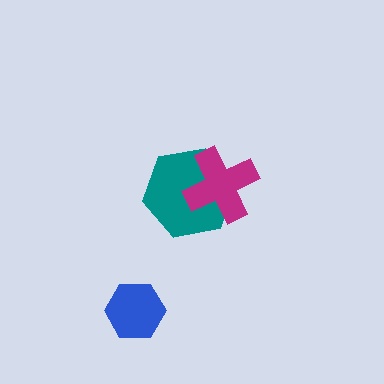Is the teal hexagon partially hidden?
Yes, it is partially covered by another shape.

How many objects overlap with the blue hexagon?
0 objects overlap with the blue hexagon.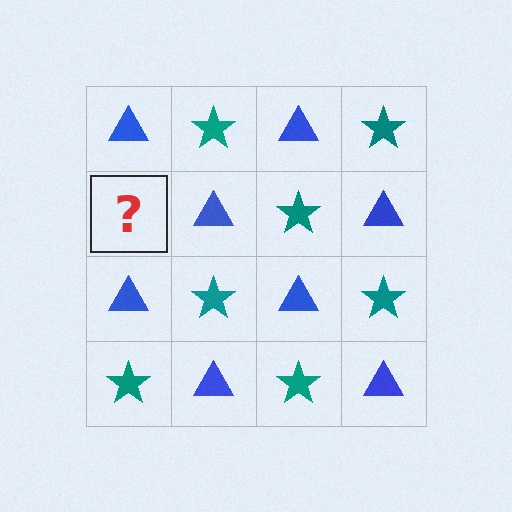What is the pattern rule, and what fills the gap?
The rule is that it alternates blue triangle and teal star in a checkerboard pattern. The gap should be filled with a teal star.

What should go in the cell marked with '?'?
The missing cell should contain a teal star.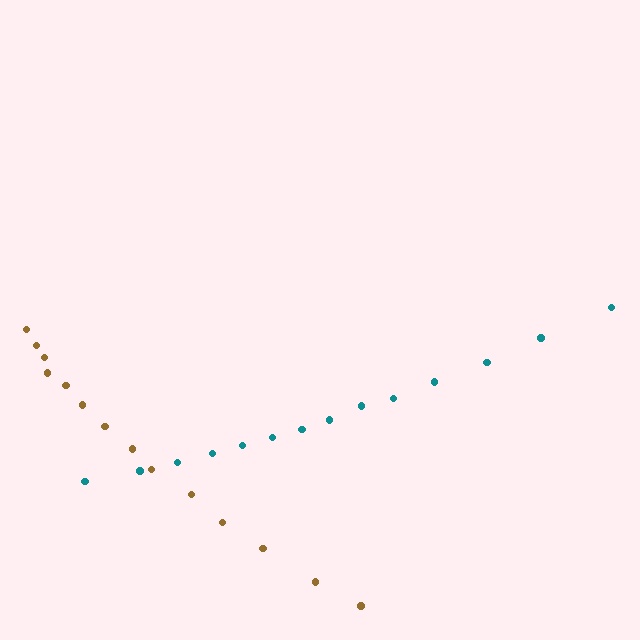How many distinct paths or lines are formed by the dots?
There are 2 distinct paths.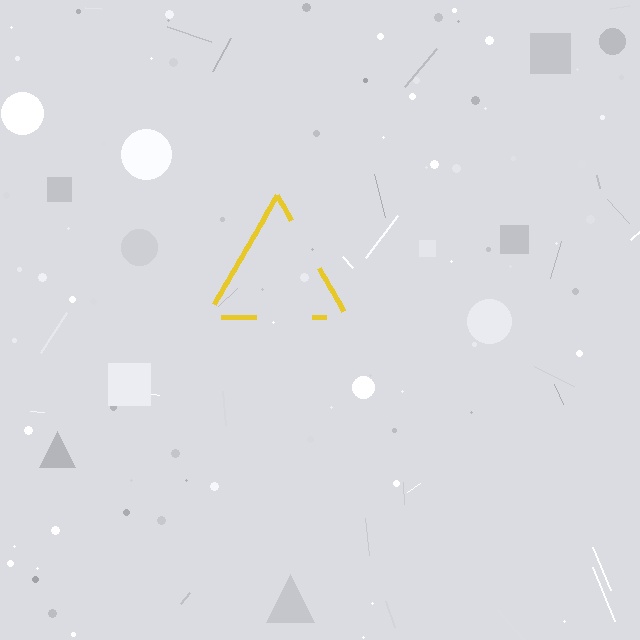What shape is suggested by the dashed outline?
The dashed outline suggests a triangle.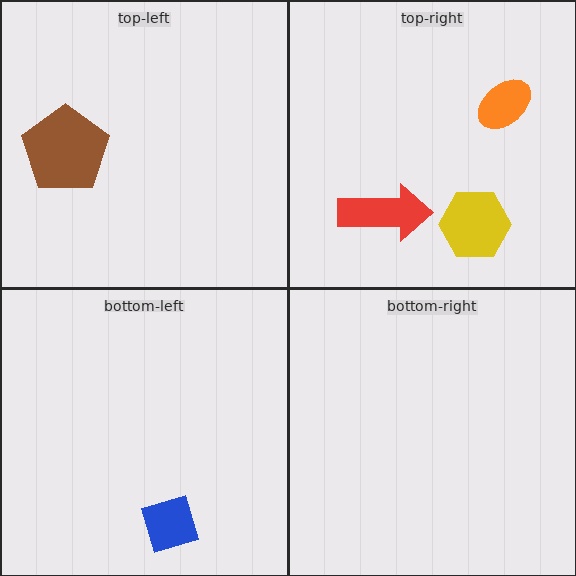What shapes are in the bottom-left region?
The blue diamond.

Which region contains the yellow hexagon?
The top-right region.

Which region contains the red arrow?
The top-right region.